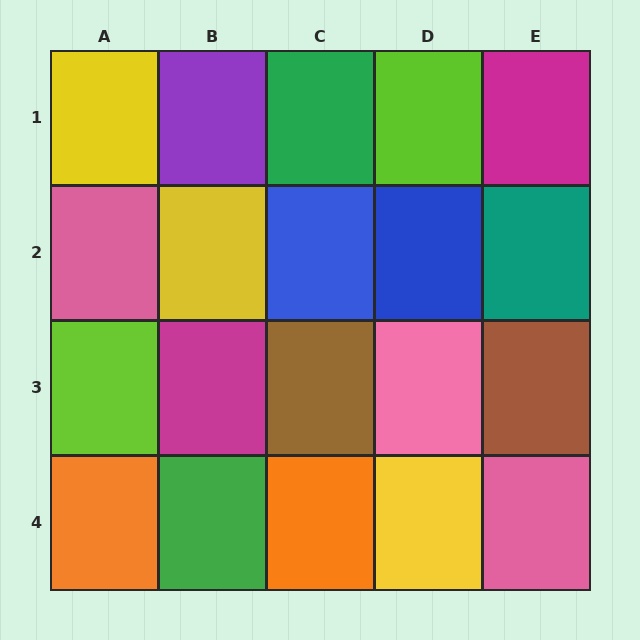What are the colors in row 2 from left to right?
Pink, yellow, blue, blue, teal.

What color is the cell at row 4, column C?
Orange.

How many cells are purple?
1 cell is purple.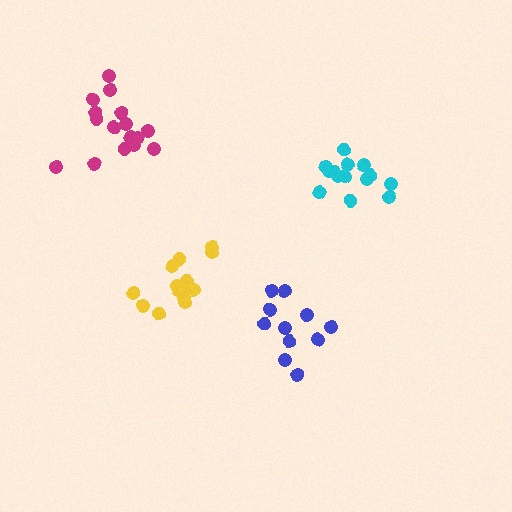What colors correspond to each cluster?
The clusters are colored: magenta, blue, cyan, yellow.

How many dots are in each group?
Group 1: 16 dots, Group 2: 11 dots, Group 3: 14 dots, Group 4: 14 dots (55 total).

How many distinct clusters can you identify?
There are 4 distinct clusters.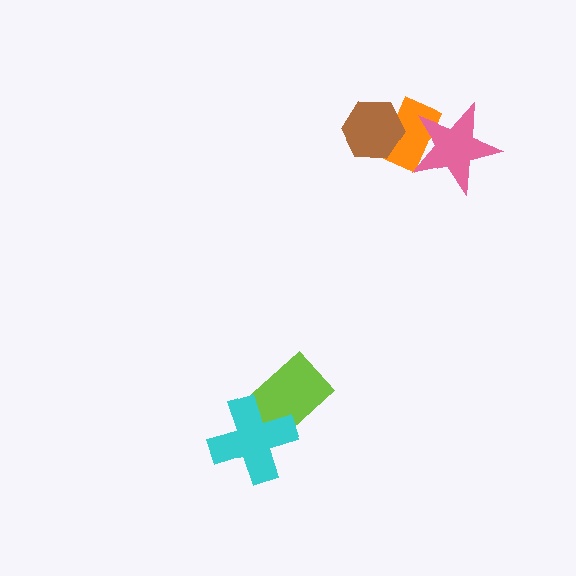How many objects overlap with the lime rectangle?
1 object overlaps with the lime rectangle.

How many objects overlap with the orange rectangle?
2 objects overlap with the orange rectangle.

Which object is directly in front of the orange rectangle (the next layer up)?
The pink star is directly in front of the orange rectangle.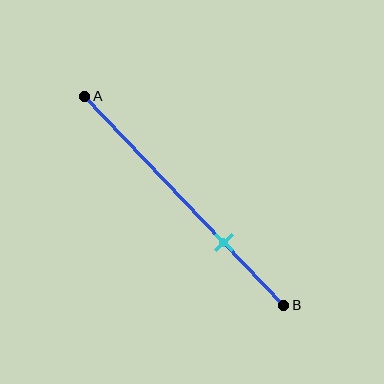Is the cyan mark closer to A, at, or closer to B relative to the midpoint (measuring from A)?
The cyan mark is closer to point B than the midpoint of segment AB.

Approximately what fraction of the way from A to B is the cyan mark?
The cyan mark is approximately 70% of the way from A to B.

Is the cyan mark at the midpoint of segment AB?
No, the mark is at about 70% from A, not at the 50% midpoint.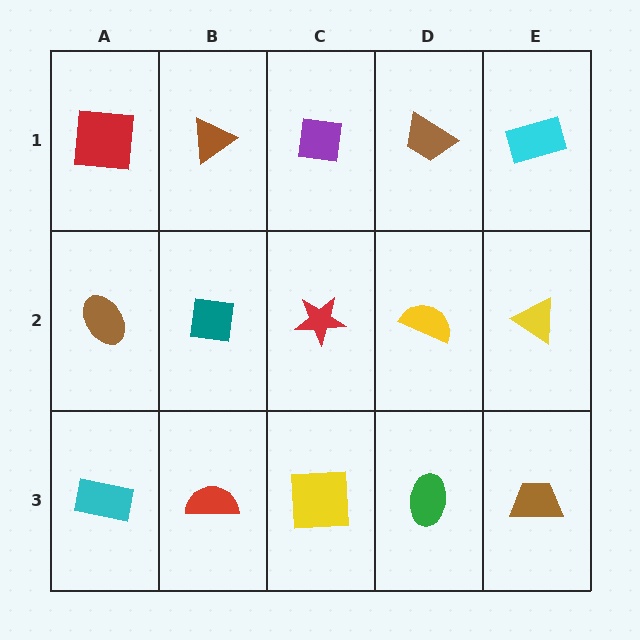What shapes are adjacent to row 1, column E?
A yellow triangle (row 2, column E), a brown trapezoid (row 1, column D).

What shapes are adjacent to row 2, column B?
A brown triangle (row 1, column B), a red semicircle (row 3, column B), a brown ellipse (row 2, column A), a red star (row 2, column C).